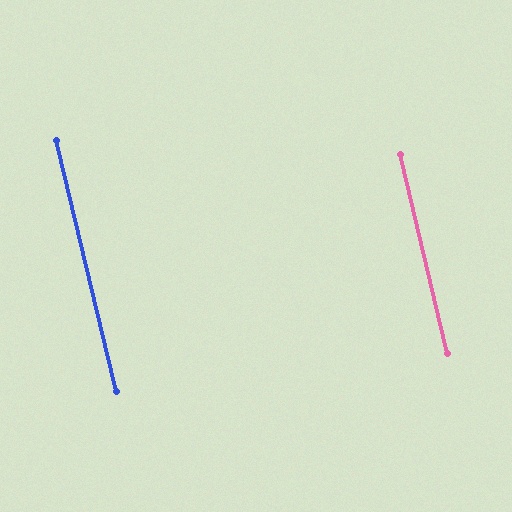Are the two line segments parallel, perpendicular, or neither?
Parallel — their directions differ by only 0.0°.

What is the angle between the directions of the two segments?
Approximately 0 degrees.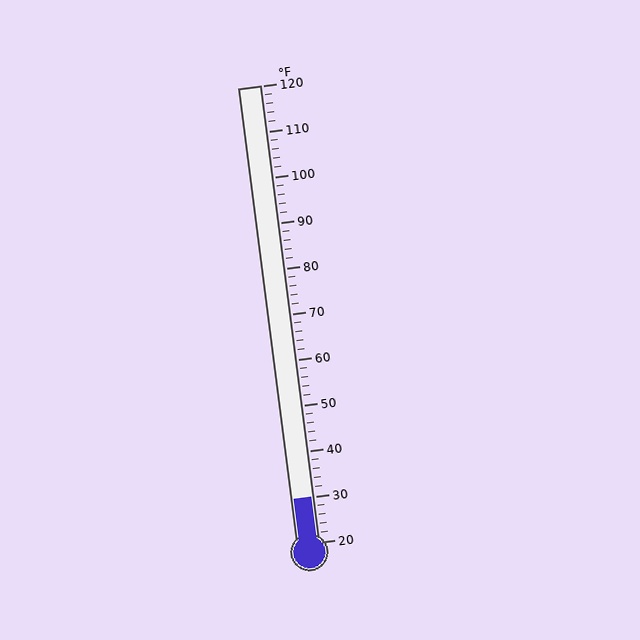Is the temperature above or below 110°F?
The temperature is below 110°F.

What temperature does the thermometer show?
The thermometer shows approximately 30°F.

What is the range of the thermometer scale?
The thermometer scale ranges from 20°F to 120°F.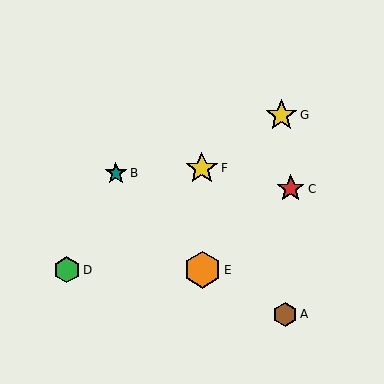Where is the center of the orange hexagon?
The center of the orange hexagon is at (202, 270).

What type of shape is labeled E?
Shape E is an orange hexagon.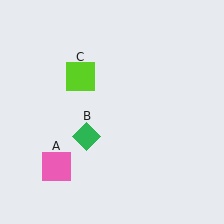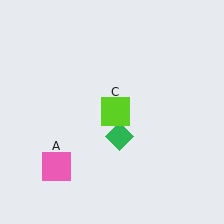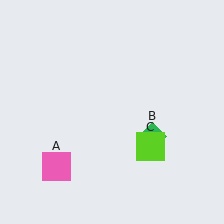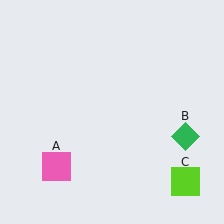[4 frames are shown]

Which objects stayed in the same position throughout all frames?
Pink square (object A) remained stationary.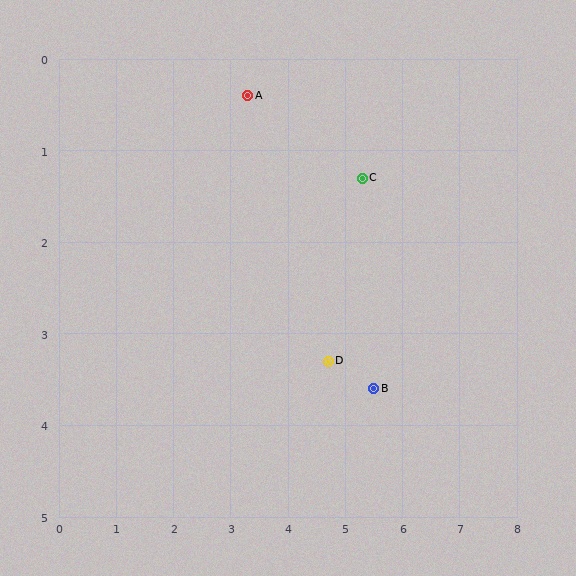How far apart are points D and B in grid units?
Points D and B are about 0.9 grid units apart.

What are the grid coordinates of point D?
Point D is at approximately (4.7, 3.3).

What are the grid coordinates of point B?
Point B is at approximately (5.5, 3.6).